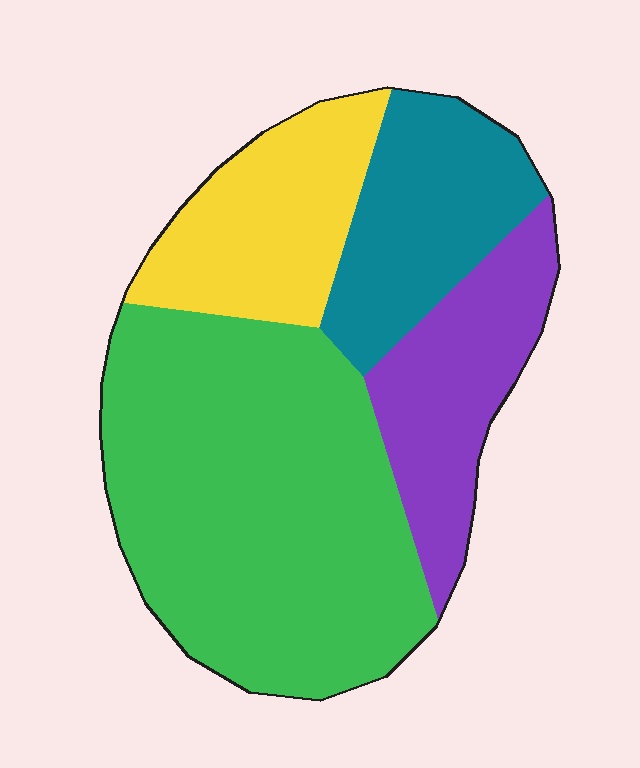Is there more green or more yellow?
Green.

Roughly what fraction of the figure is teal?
Teal takes up between a sixth and a third of the figure.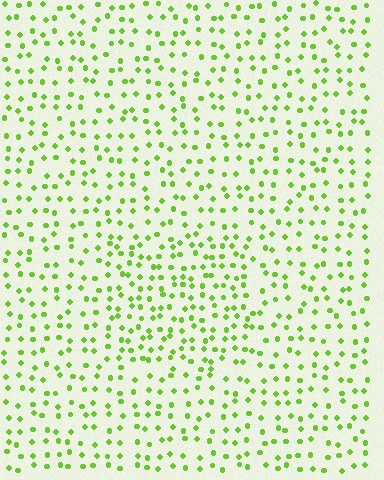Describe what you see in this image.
The image contains small lime elements arranged at two different densities. A rectangle-shaped region is visible where the elements are more densely packed than the surrounding area.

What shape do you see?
I see a rectangle.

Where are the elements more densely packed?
The elements are more densely packed inside the rectangle boundary.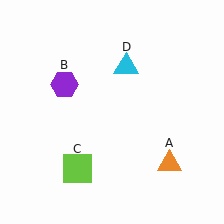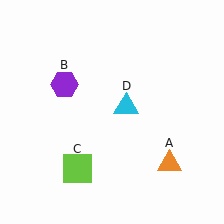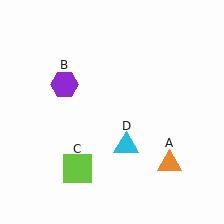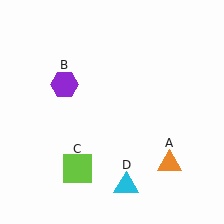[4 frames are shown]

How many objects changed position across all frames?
1 object changed position: cyan triangle (object D).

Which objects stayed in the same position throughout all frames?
Orange triangle (object A) and purple hexagon (object B) and lime square (object C) remained stationary.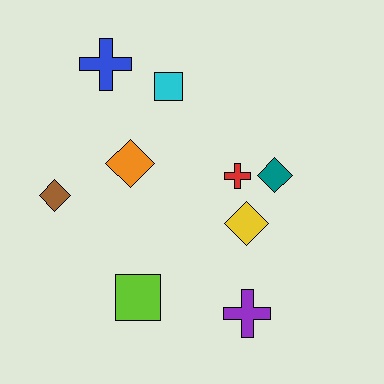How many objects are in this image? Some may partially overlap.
There are 9 objects.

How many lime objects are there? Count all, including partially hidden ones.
There is 1 lime object.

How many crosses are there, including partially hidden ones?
There are 3 crosses.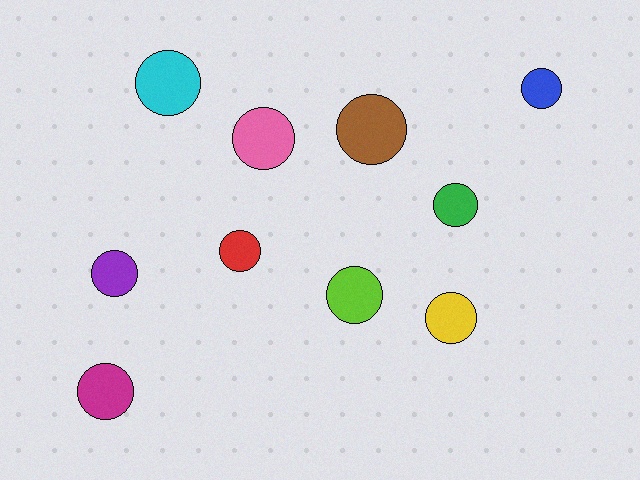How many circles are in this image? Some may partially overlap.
There are 10 circles.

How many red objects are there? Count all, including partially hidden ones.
There is 1 red object.